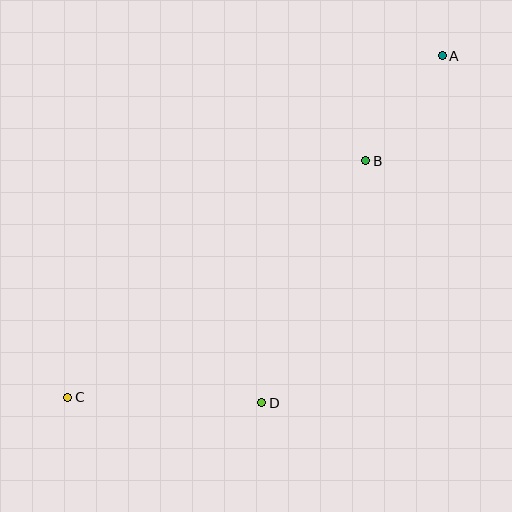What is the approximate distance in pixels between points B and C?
The distance between B and C is approximately 380 pixels.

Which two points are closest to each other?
Points A and B are closest to each other.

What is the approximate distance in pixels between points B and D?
The distance between B and D is approximately 264 pixels.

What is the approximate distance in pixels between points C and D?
The distance between C and D is approximately 194 pixels.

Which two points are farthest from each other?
Points A and C are farthest from each other.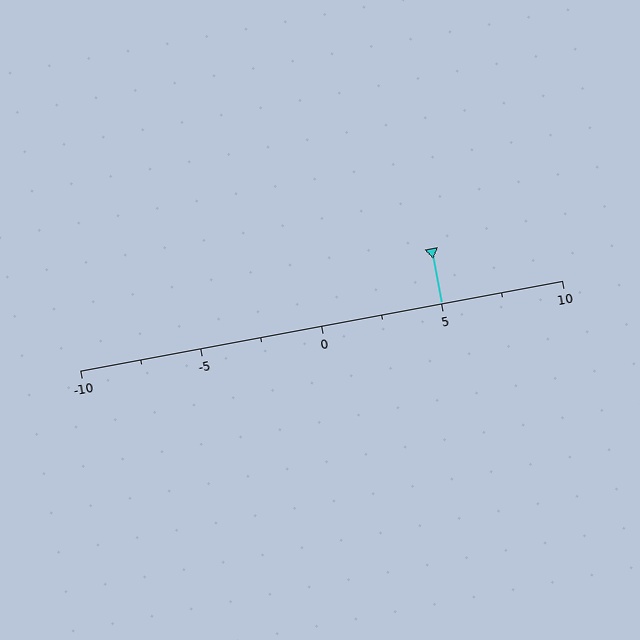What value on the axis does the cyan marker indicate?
The marker indicates approximately 5.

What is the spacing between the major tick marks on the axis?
The major ticks are spaced 5 apart.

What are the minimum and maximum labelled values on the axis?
The axis runs from -10 to 10.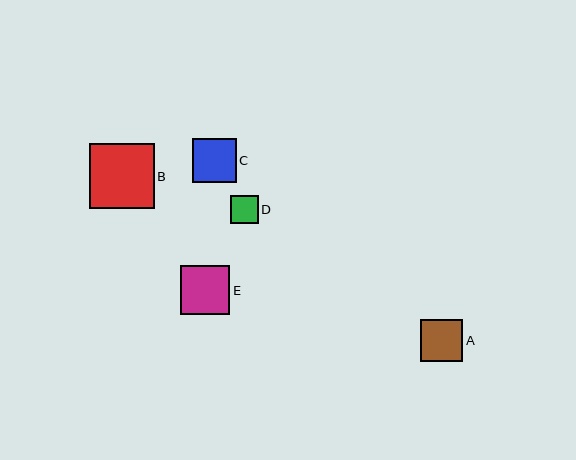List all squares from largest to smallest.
From largest to smallest: B, E, C, A, D.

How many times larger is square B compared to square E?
Square B is approximately 1.3 times the size of square E.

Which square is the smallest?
Square D is the smallest with a size of approximately 28 pixels.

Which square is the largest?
Square B is the largest with a size of approximately 65 pixels.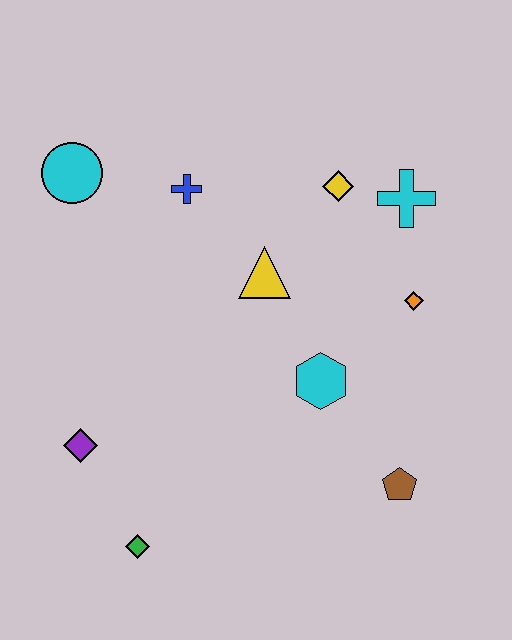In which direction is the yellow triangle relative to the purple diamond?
The yellow triangle is to the right of the purple diamond.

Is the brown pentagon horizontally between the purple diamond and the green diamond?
No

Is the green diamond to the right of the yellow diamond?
No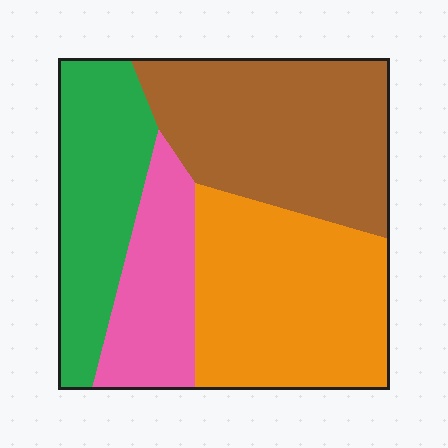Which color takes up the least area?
Pink, at roughly 15%.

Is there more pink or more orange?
Orange.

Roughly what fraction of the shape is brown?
Brown takes up about one third (1/3) of the shape.